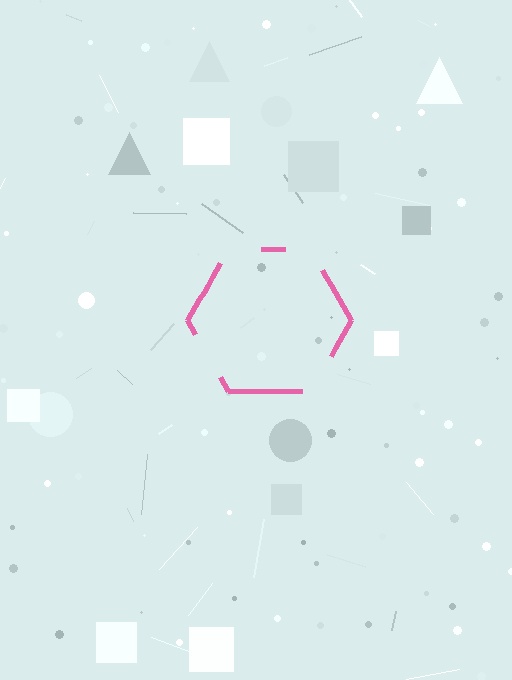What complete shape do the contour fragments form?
The contour fragments form a hexagon.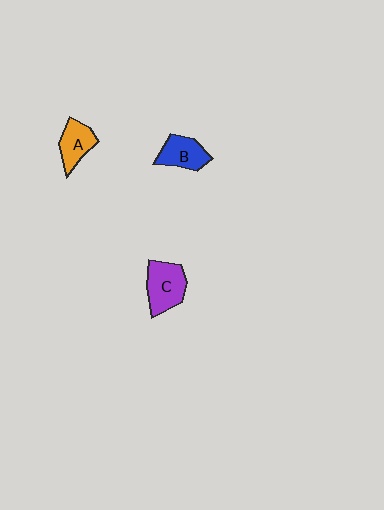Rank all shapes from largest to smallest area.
From largest to smallest: C (purple), B (blue), A (orange).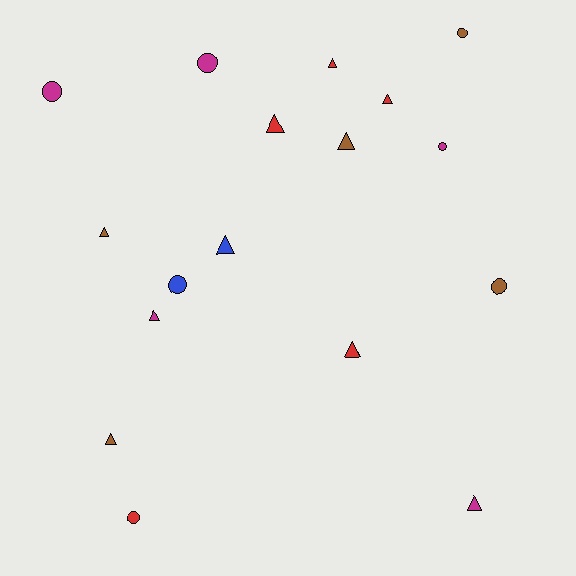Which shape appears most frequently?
Triangle, with 10 objects.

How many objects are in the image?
There are 17 objects.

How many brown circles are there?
There are 2 brown circles.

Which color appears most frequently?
Red, with 5 objects.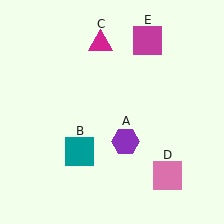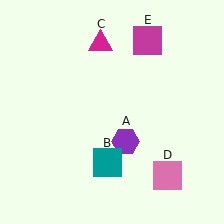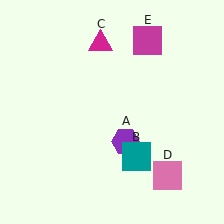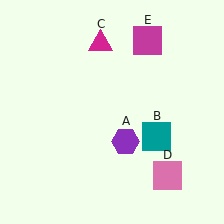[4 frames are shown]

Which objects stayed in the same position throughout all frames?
Purple hexagon (object A) and magenta triangle (object C) and pink square (object D) and magenta square (object E) remained stationary.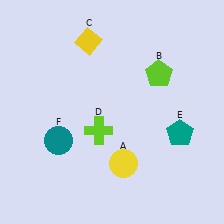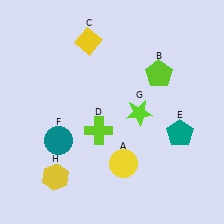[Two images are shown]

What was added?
A lime star (G), a yellow hexagon (H) were added in Image 2.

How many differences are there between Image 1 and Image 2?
There are 2 differences between the two images.